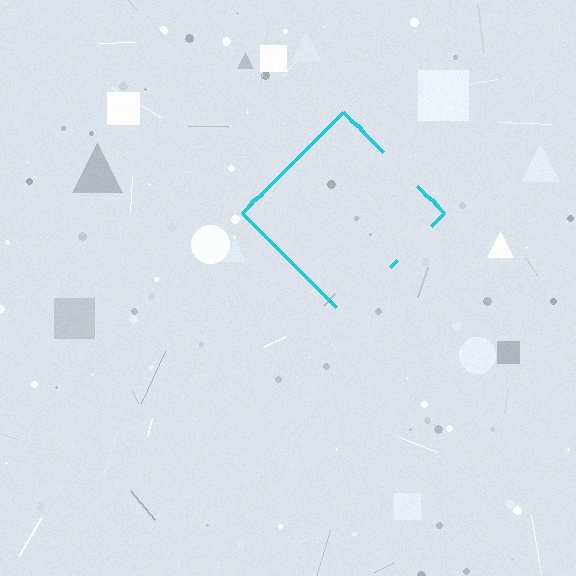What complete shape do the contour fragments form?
The contour fragments form a diamond.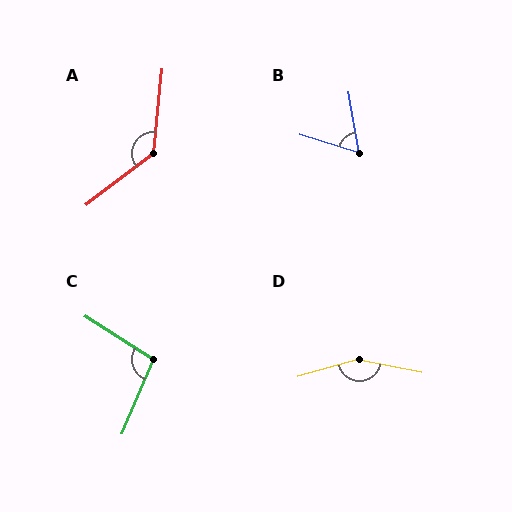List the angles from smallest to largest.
B (63°), C (99°), A (133°), D (153°).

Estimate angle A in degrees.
Approximately 133 degrees.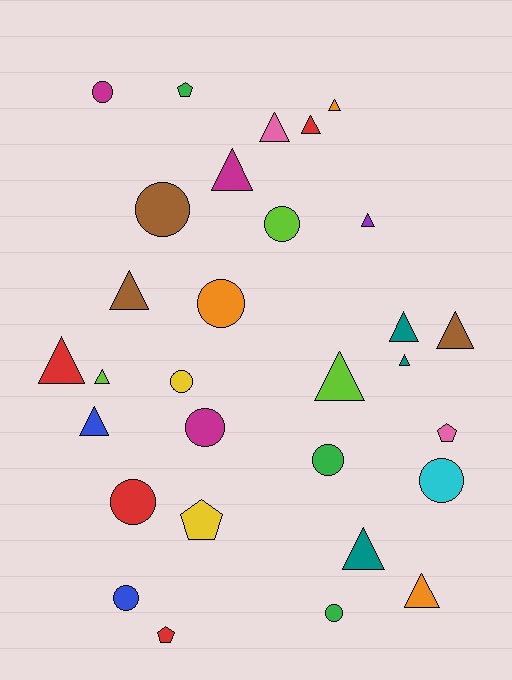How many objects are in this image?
There are 30 objects.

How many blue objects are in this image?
There are 2 blue objects.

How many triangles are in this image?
There are 15 triangles.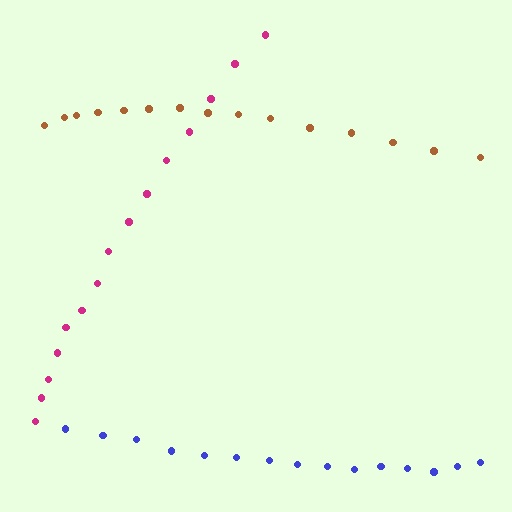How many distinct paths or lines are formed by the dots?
There are 3 distinct paths.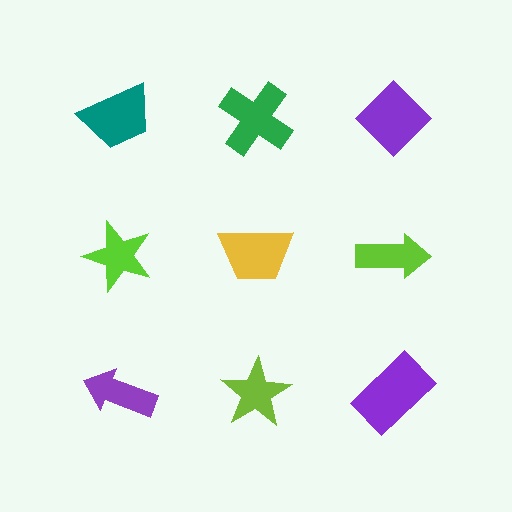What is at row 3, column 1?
A purple arrow.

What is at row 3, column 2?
A lime star.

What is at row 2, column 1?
A lime star.